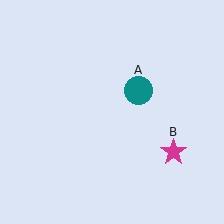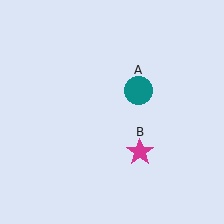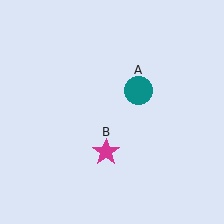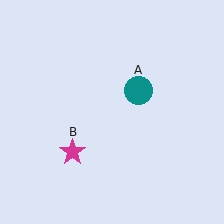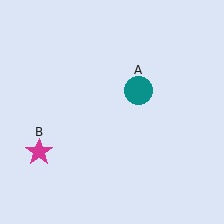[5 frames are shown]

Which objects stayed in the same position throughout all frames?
Teal circle (object A) remained stationary.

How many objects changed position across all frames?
1 object changed position: magenta star (object B).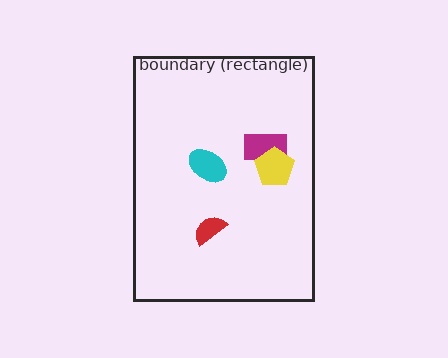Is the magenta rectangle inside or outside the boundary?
Inside.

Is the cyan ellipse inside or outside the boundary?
Inside.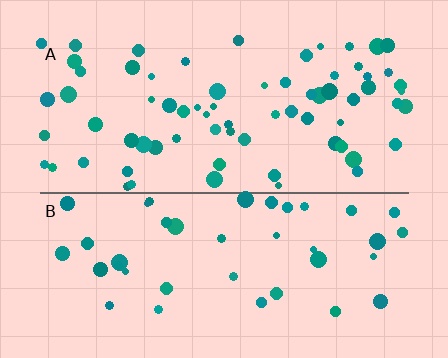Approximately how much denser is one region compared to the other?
Approximately 1.7× — region A over region B.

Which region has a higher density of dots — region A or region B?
A (the top).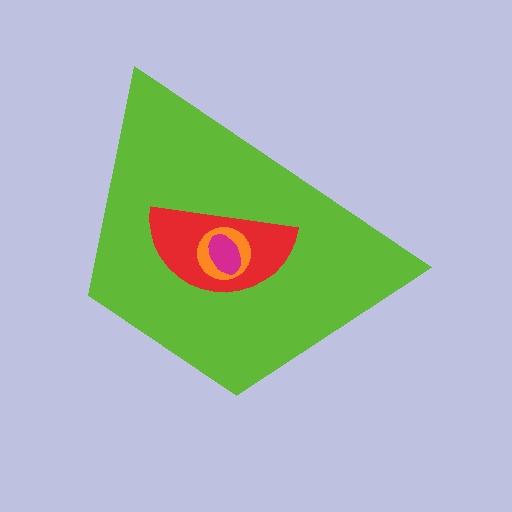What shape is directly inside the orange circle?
The magenta ellipse.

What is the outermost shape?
The lime trapezoid.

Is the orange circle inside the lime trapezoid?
Yes.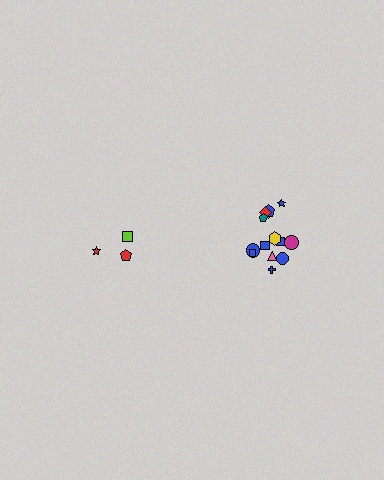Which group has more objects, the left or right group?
The right group.